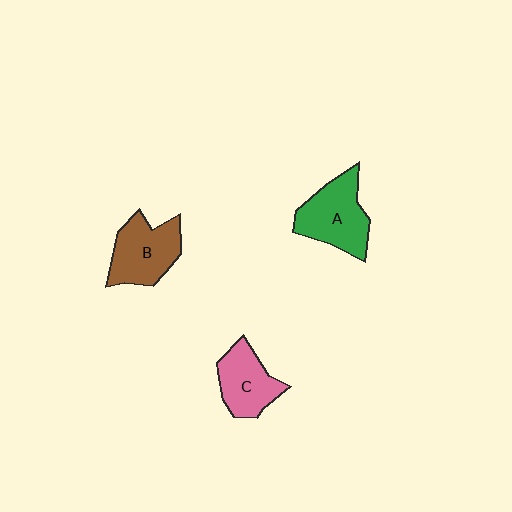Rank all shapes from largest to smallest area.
From largest to smallest: A (green), B (brown), C (pink).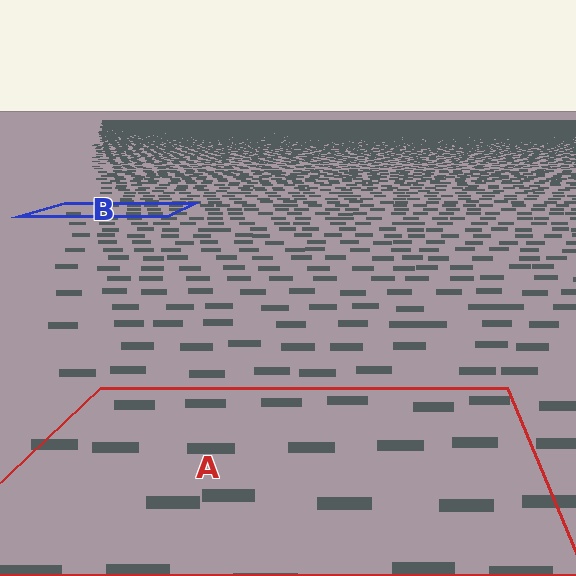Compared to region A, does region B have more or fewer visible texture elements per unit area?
Region B has more texture elements per unit area — they are packed more densely because it is farther away.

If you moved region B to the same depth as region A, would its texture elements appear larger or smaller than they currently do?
They would appear larger. At a closer depth, the same texture elements are projected at a bigger on-screen size.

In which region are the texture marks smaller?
The texture marks are smaller in region B, because it is farther away.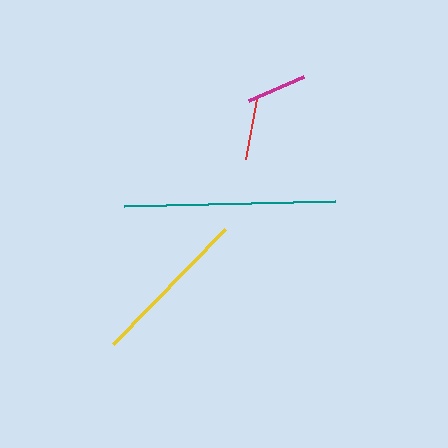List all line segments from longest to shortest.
From longest to shortest: teal, yellow, red, magenta.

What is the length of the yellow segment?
The yellow segment is approximately 161 pixels long.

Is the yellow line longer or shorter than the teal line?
The teal line is longer than the yellow line.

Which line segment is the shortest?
The magenta line is the shortest at approximately 60 pixels.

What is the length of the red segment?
The red segment is approximately 61 pixels long.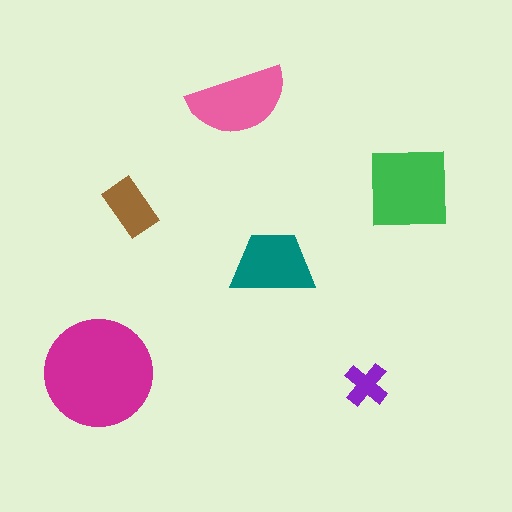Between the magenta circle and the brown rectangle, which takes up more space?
The magenta circle.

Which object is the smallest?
The purple cross.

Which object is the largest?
The magenta circle.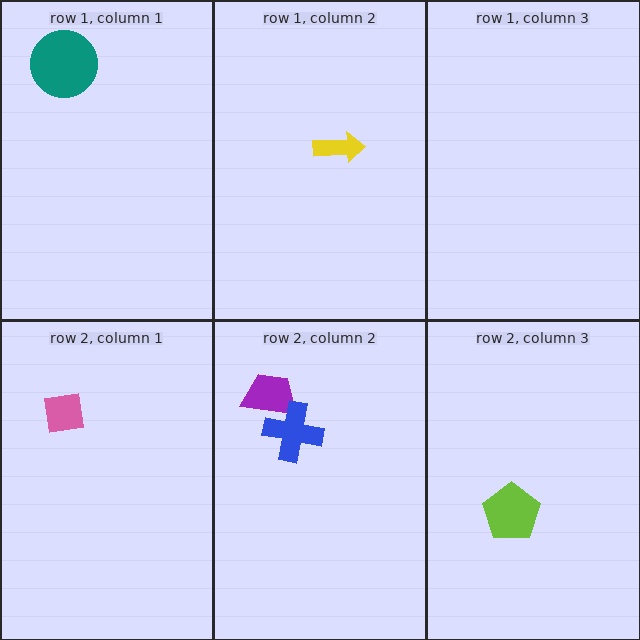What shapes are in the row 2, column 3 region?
The lime pentagon.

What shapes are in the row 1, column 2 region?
The yellow arrow.